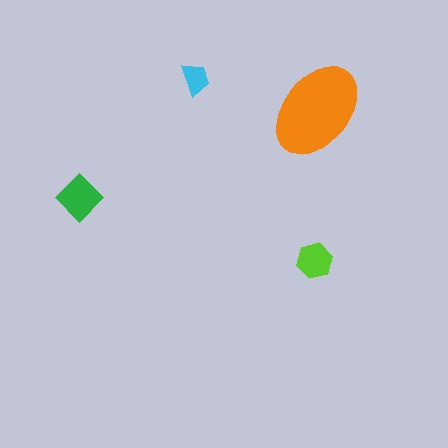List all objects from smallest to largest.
The cyan trapezoid, the lime hexagon, the green diamond, the orange ellipse.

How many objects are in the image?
There are 4 objects in the image.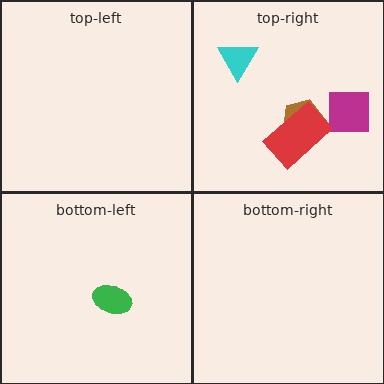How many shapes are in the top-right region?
4.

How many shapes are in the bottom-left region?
1.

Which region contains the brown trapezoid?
The top-right region.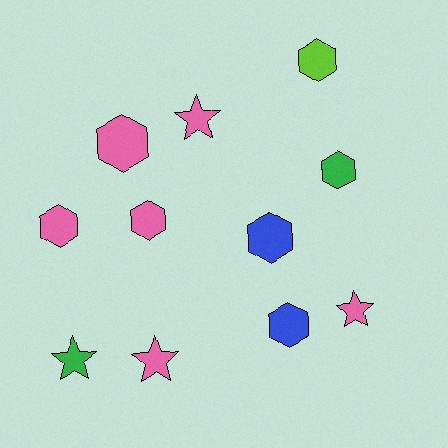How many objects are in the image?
There are 11 objects.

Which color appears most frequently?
Pink, with 6 objects.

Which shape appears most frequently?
Hexagon, with 7 objects.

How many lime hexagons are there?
There is 1 lime hexagon.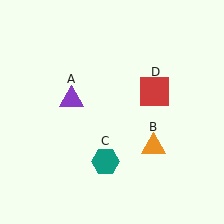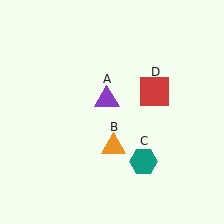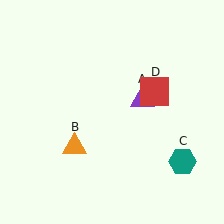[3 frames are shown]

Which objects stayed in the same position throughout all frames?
Red square (object D) remained stationary.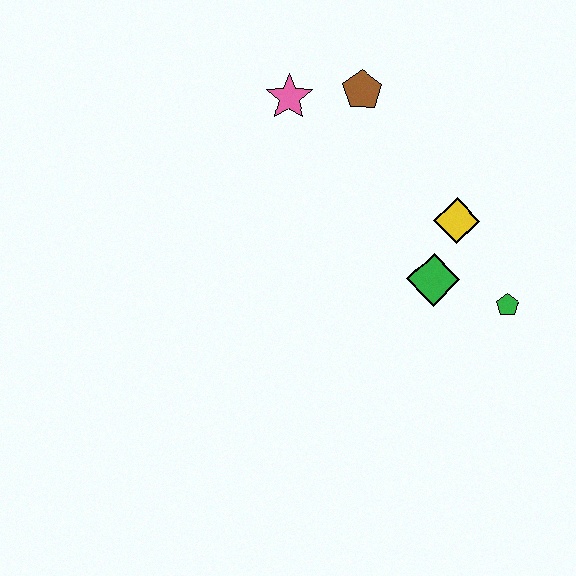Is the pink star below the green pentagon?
No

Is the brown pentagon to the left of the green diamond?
Yes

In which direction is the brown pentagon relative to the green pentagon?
The brown pentagon is above the green pentagon.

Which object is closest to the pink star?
The brown pentagon is closest to the pink star.